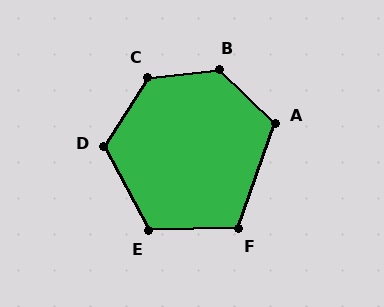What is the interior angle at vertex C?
Approximately 128 degrees (obtuse).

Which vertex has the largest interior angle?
B, at approximately 130 degrees.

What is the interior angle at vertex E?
Approximately 117 degrees (obtuse).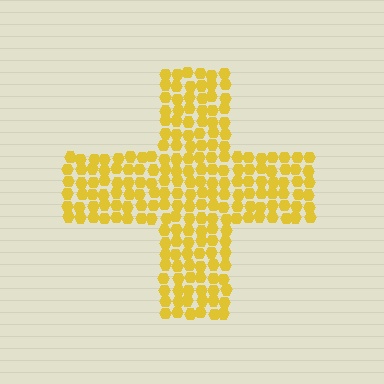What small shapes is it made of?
It is made of small hexagons.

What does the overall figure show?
The overall figure shows a cross.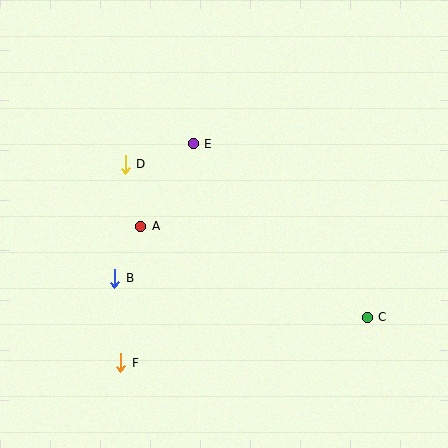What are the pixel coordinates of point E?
Point E is at (193, 144).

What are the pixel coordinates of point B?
Point B is at (115, 278).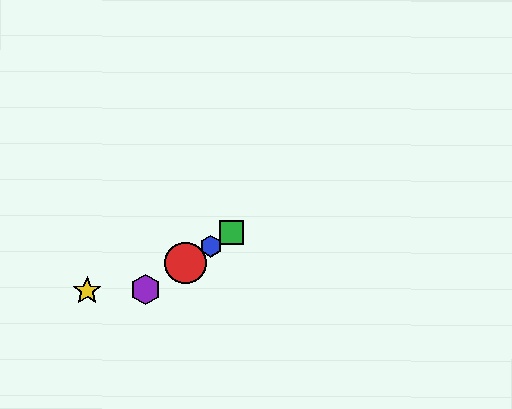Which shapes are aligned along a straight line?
The red circle, the blue hexagon, the green square, the purple hexagon are aligned along a straight line.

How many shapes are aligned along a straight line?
4 shapes (the red circle, the blue hexagon, the green square, the purple hexagon) are aligned along a straight line.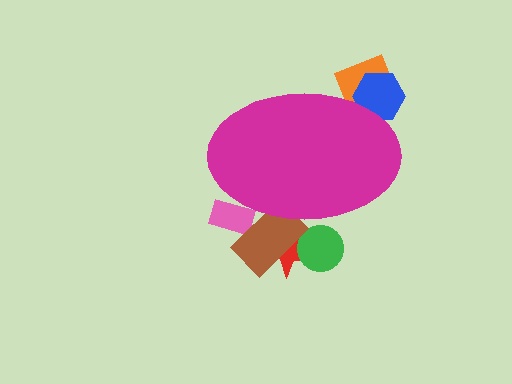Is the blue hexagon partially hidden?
Yes, the blue hexagon is partially hidden behind the magenta ellipse.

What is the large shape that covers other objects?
A magenta ellipse.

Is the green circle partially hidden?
Yes, the green circle is partially hidden behind the magenta ellipse.